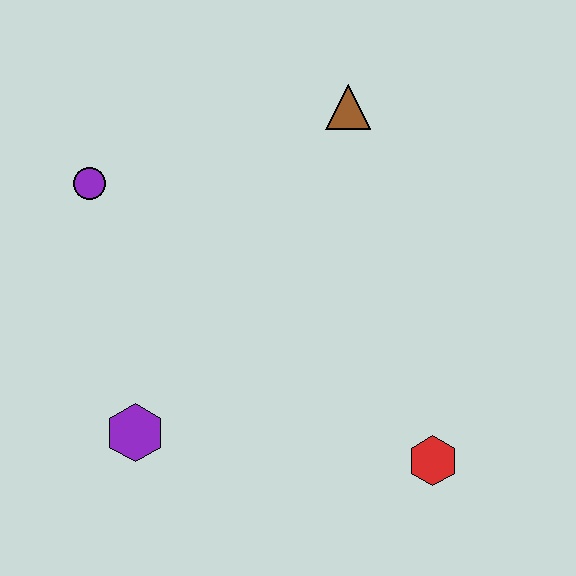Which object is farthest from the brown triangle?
The purple hexagon is farthest from the brown triangle.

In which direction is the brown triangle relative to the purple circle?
The brown triangle is to the right of the purple circle.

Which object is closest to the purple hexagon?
The purple circle is closest to the purple hexagon.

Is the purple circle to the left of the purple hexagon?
Yes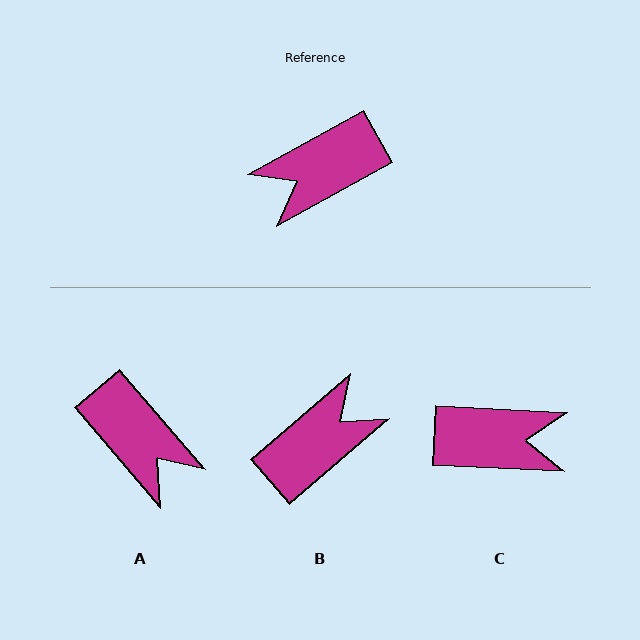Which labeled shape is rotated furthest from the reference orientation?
B, about 168 degrees away.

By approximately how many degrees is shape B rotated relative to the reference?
Approximately 168 degrees clockwise.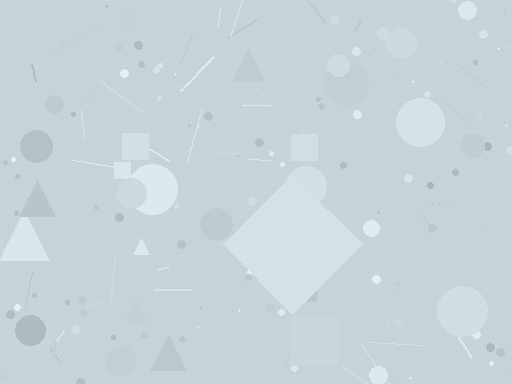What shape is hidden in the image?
A diamond is hidden in the image.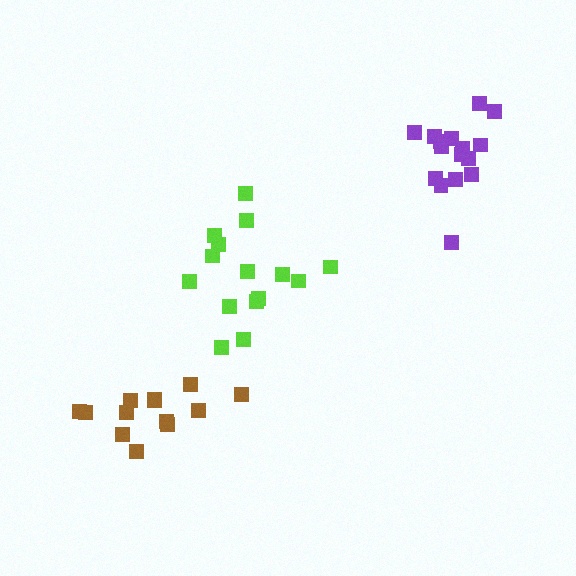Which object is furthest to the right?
The purple cluster is rightmost.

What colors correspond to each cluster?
The clusters are colored: lime, purple, brown.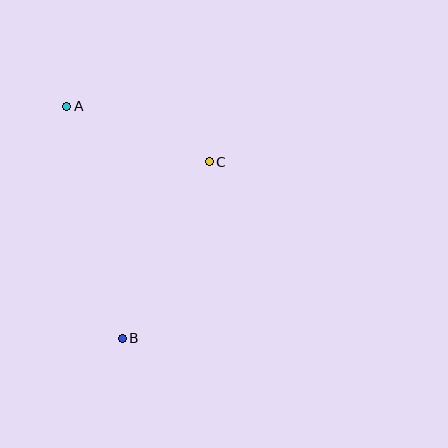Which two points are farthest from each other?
Points A and B are farthest from each other.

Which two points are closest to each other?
Points A and C are closest to each other.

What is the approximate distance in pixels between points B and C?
The distance between B and C is approximately 197 pixels.